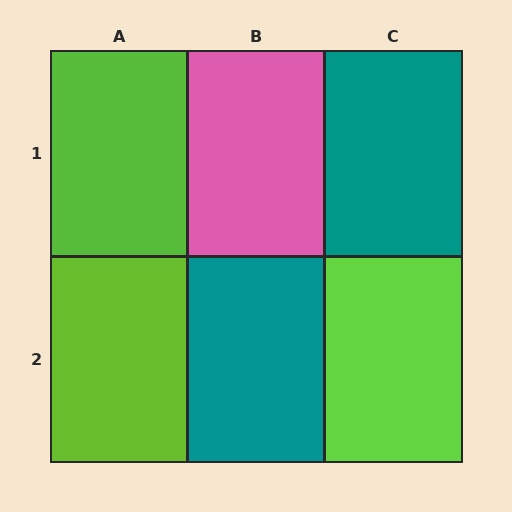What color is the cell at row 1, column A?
Lime.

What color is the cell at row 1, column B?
Pink.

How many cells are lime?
3 cells are lime.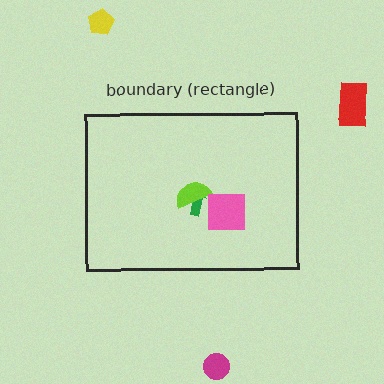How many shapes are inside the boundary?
3 inside, 3 outside.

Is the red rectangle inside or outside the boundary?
Outside.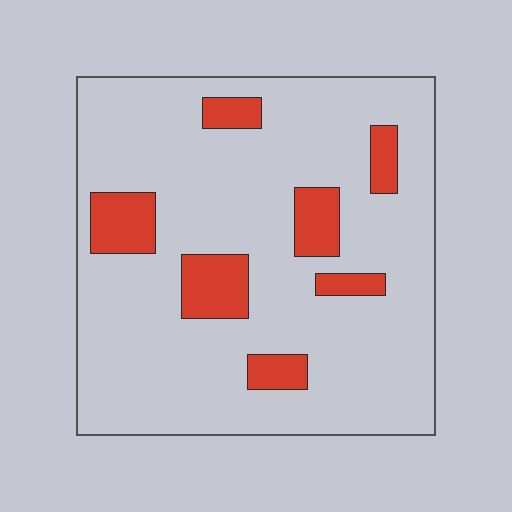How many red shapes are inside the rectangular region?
7.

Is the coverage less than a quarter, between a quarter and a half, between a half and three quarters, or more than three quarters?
Less than a quarter.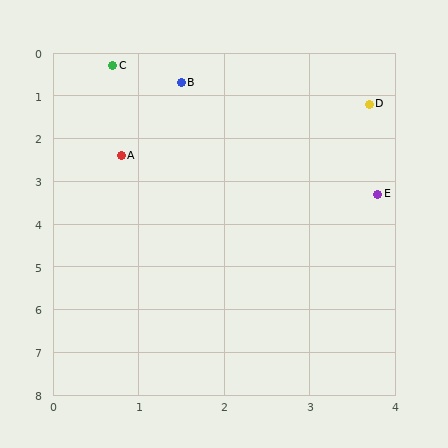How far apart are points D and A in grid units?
Points D and A are about 3.1 grid units apart.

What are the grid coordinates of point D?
Point D is at approximately (3.7, 1.2).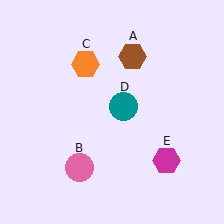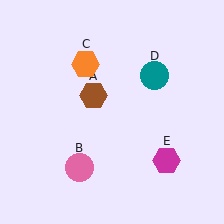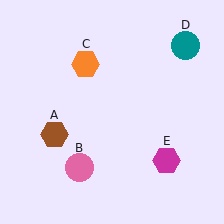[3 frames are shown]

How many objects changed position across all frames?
2 objects changed position: brown hexagon (object A), teal circle (object D).